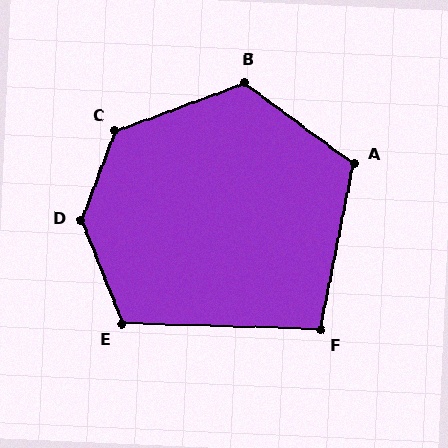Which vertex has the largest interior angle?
D, at approximately 138 degrees.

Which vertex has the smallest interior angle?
F, at approximately 100 degrees.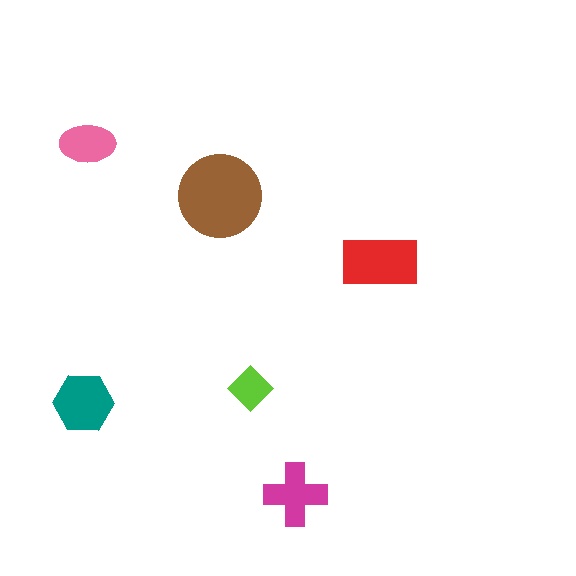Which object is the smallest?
The lime diamond.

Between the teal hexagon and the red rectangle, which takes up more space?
The red rectangle.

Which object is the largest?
The brown circle.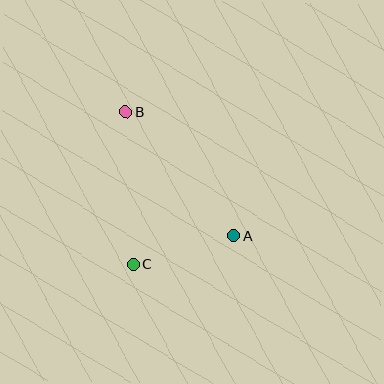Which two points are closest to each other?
Points A and C are closest to each other.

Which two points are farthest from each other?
Points A and B are farthest from each other.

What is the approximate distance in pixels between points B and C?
The distance between B and C is approximately 153 pixels.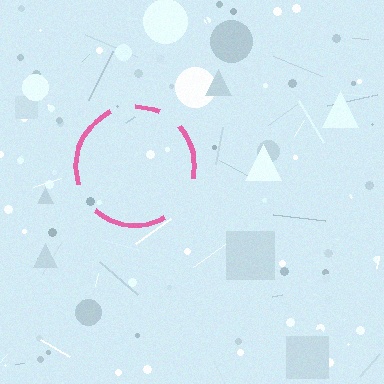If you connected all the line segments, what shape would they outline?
They would outline a circle.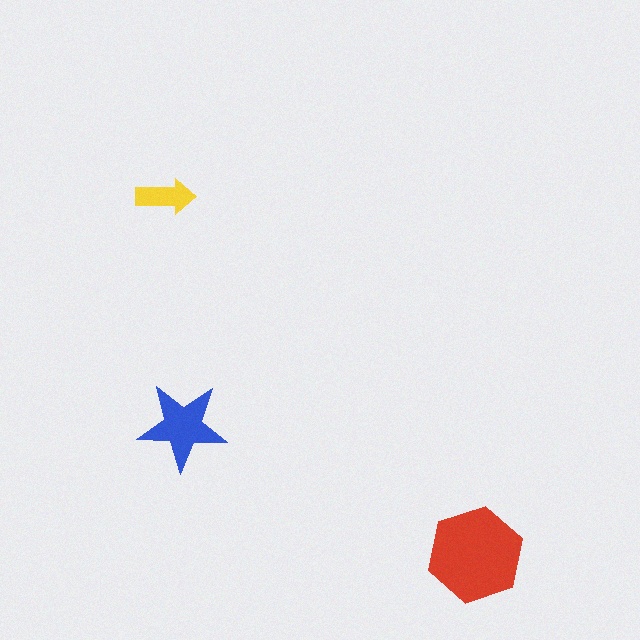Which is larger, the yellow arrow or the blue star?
The blue star.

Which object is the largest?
The red hexagon.